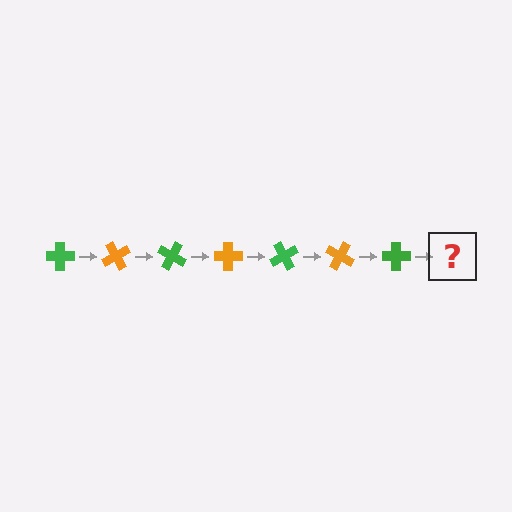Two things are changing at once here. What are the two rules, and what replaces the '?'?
The two rules are that it rotates 60 degrees each step and the color cycles through green and orange. The '?' should be an orange cross, rotated 420 degrees from the start.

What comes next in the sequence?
The next element should be an orange cross, rotated 420 degrees from the start.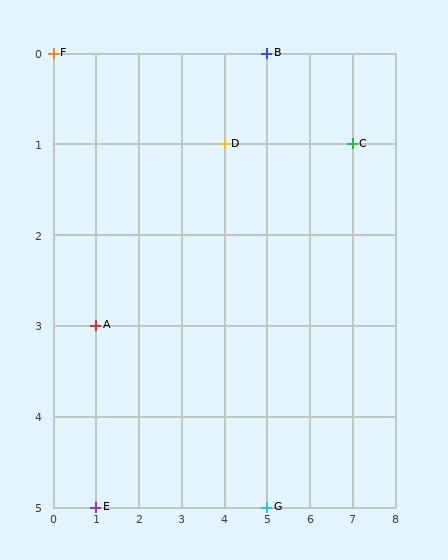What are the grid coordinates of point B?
Point B is at grid coordinates (5, 0).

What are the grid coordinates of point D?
Point D is at grid coordinates (4, 1).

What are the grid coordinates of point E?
Point E is at grid coordinates (1, 5).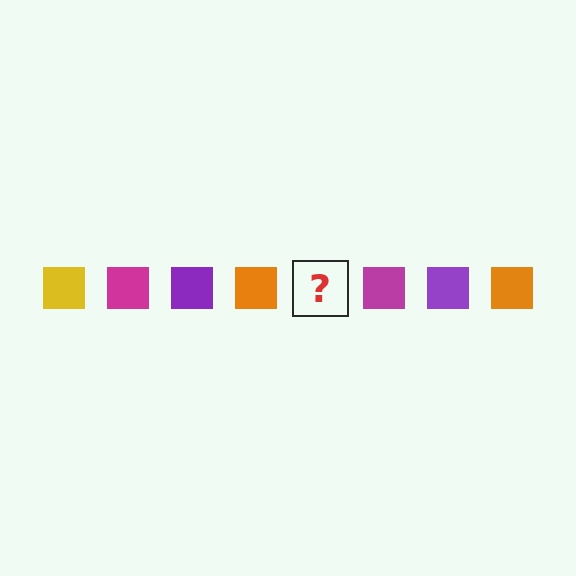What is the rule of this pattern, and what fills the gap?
The rule is that the pattern cycles through yellow, magenta, purple, orange squares. The gap should be filled with a yellow square.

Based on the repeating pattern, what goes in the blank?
The blank should be a yellow square.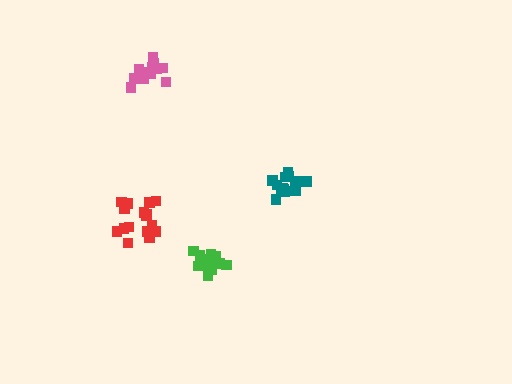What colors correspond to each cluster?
The clusters are colored: green, red, teal, pink.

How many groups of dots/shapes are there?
There are 4 groups.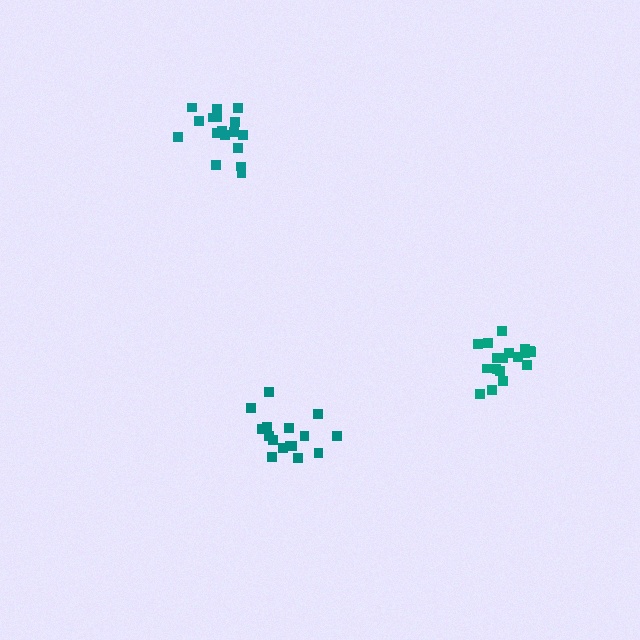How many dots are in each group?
Group 1: 18 dots, Group 2: 17 dots, Group 3: 16 dots (51 total).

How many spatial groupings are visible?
There are 3 spatial groupings.